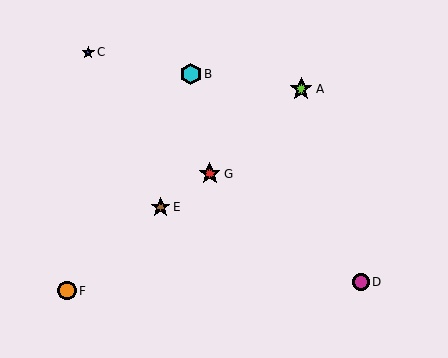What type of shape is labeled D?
Shape D is a magenta circle.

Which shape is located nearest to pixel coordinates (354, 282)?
The magenta circle (labeled D) at (361, 282) is nearest to that location.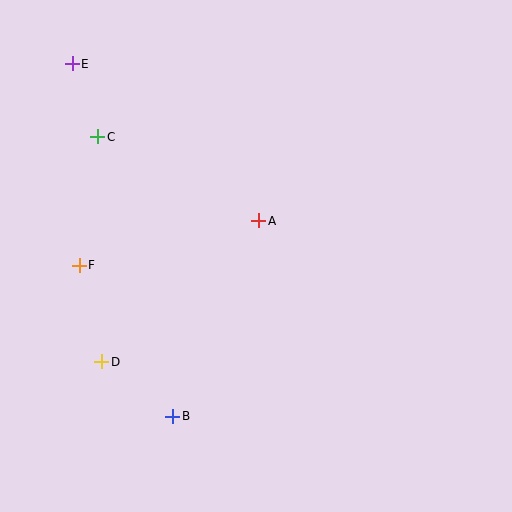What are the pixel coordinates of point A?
Point A is at (259, 221).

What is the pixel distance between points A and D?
The distance between A and D is 211 pixels.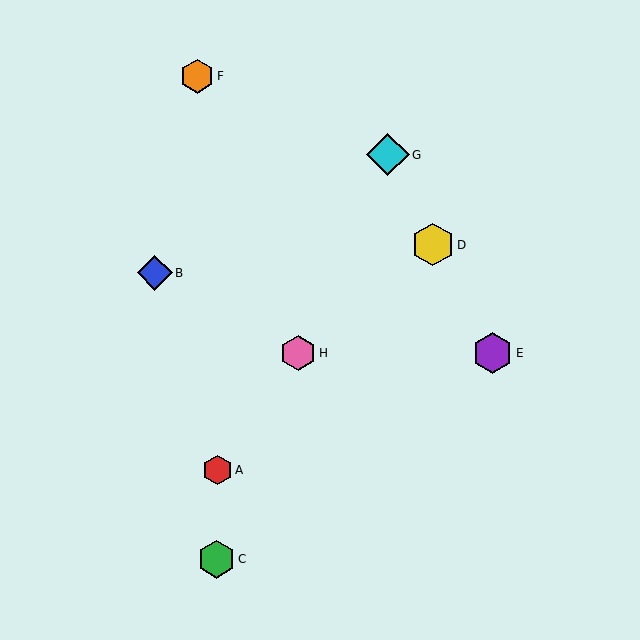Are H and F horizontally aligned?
No, H is at y≈353 and F is at y≈76.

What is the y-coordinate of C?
Object C is at y≈559.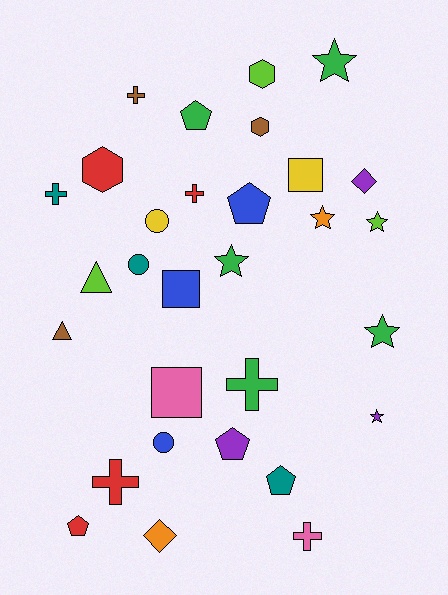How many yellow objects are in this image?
There are 2 yellow objects.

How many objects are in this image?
There are 30 objects.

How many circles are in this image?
There are 3 circles.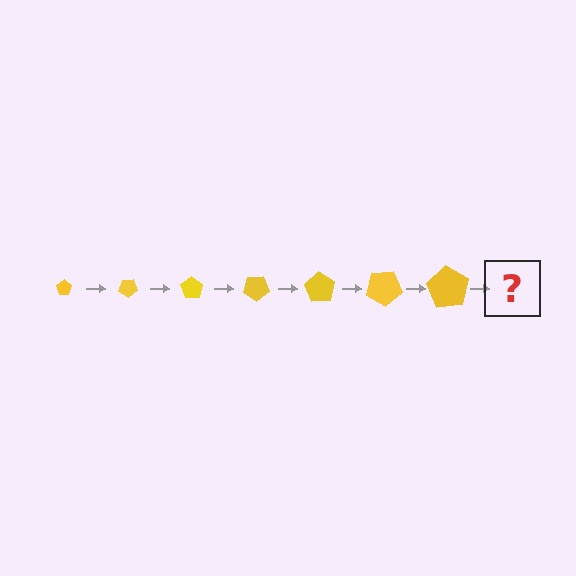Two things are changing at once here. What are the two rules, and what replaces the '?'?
The two rules are that the pentagon grows larger each step and it rotates 35 degrees each step. The '?' should be a pentagon, larger than the previous one and rotated 245 degrees from the start.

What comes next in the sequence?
The next element should be a pentagon, larger than the previous one and rotated 245 degrees from the start.